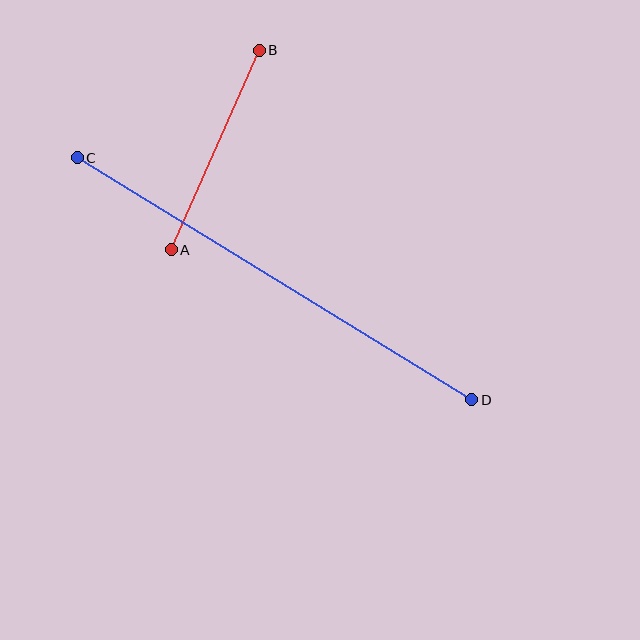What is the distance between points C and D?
The distance is approximately 463 pixels.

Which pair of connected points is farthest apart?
Points C and D are farthest apart.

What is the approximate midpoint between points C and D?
The midpoint is at approximately (275, 279) pixels.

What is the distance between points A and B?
The distance is approximately 218 pixels.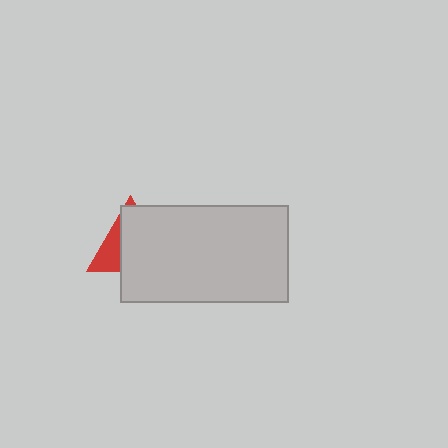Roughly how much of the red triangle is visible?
A small part of it is visible (roughly 30%).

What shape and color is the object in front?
The object in front is a light gray rectangle.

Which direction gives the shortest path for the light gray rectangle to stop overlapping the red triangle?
Moving toward the lower-right gives the shortest separation.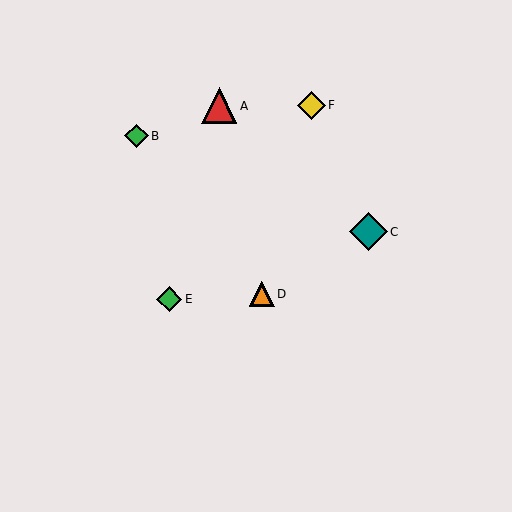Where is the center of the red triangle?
The center of the red triangle is at (219, 106).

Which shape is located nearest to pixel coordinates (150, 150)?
The green diamond (labeled B) at (136, 136) is nearest to that location.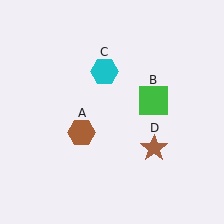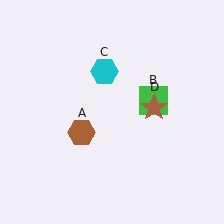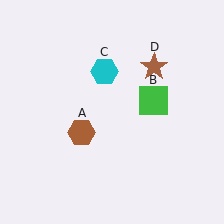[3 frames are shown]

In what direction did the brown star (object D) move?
The brown star (object D) moved up.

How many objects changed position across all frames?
1 object changed position: brown star (object D).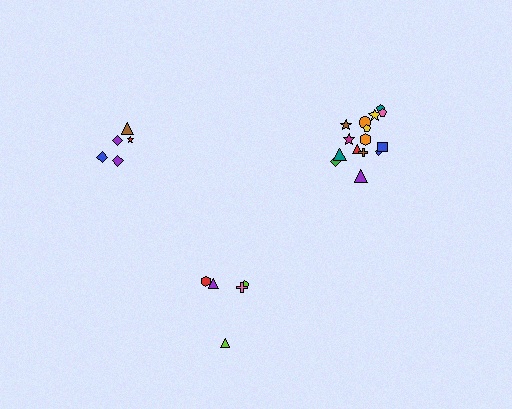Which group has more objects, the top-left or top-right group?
The top-right group.